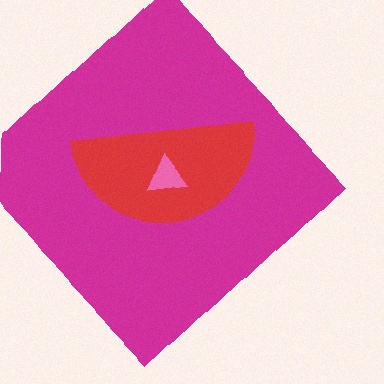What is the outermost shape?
The magenta diamond.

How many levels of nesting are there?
3.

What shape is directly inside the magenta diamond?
The red semicircle.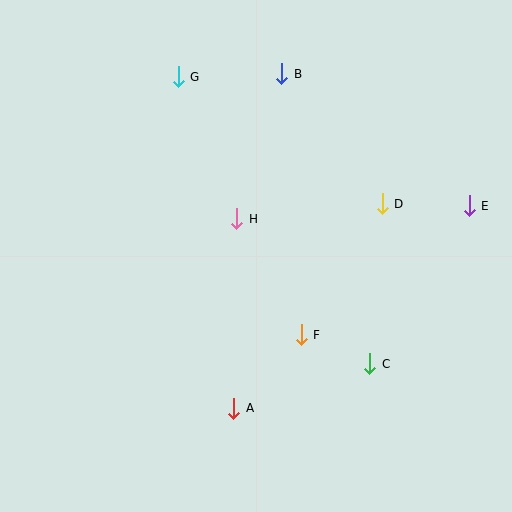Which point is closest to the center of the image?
Point H at (237, 219) is closest to the center.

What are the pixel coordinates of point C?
Point C is at (370, 364).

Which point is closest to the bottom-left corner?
Point A is closest to the bottom-left corner.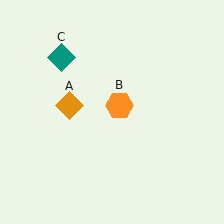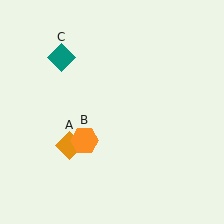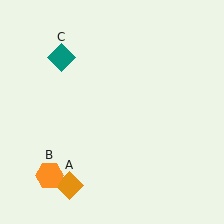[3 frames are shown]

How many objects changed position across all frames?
2 objects changed position: orange diamond (object A), orange hexagon (object B).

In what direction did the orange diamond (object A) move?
The orange diamond (object A) moved down.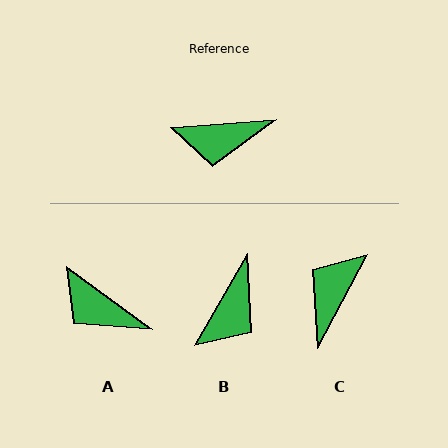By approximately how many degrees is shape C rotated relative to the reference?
Approximately 122 degrees clockwise.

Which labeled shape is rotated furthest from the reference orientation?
C, about 122 degrees away.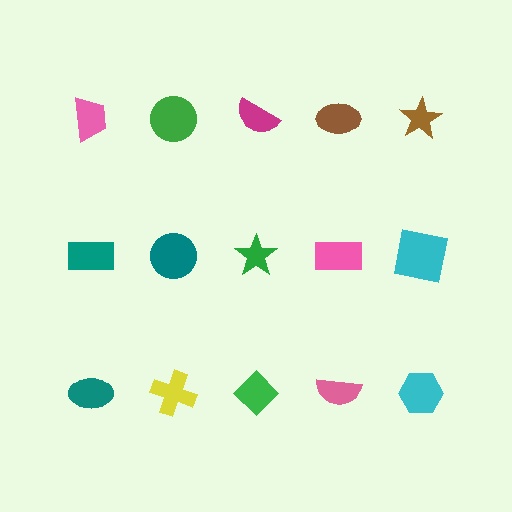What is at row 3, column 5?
A cyan hexagon.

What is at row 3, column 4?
A pink semicircle.